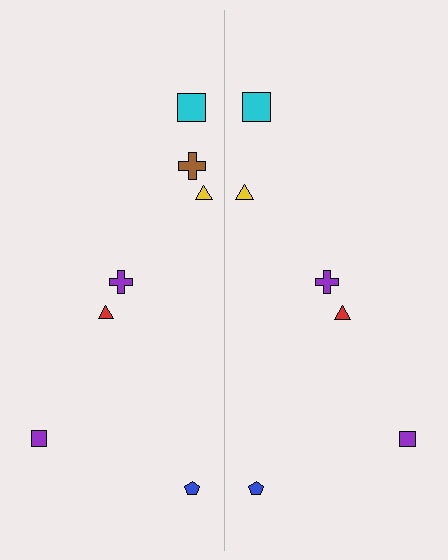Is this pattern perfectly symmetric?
No, the pattern is not perfectly symmetric. A brown cross is missing from the right side.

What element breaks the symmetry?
A brown cross is missing from the right side.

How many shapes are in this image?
There are 13 shapes in this image.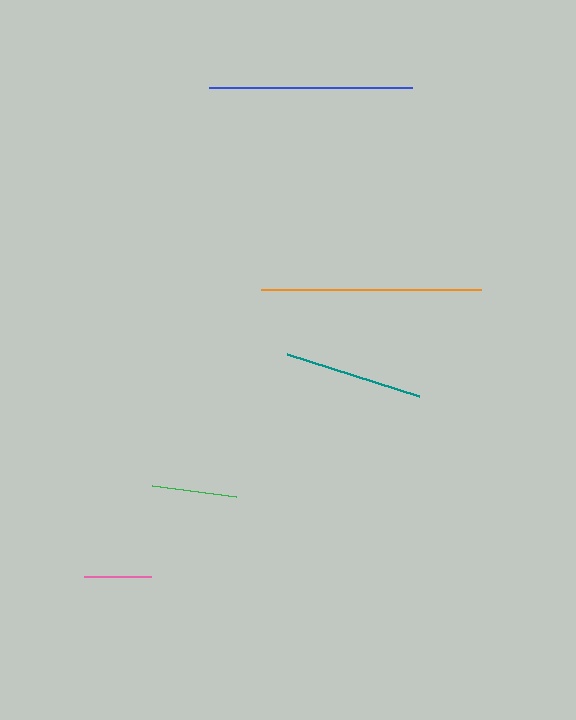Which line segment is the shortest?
The pink line is the shortest at approximately 68 pixels.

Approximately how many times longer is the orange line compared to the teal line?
The orange line is approximately 1.6 times the length of the teal line.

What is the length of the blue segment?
The blue segment is approximately 203 pixels long.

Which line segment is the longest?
The orange line is the longest at approximately 220 pixels.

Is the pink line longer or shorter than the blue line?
The blue line is longer than the pink line.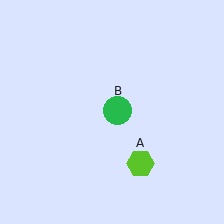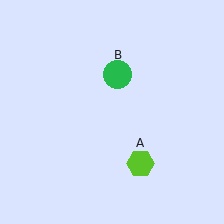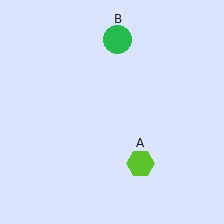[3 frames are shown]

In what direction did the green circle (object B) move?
The green circle (object B) moved up.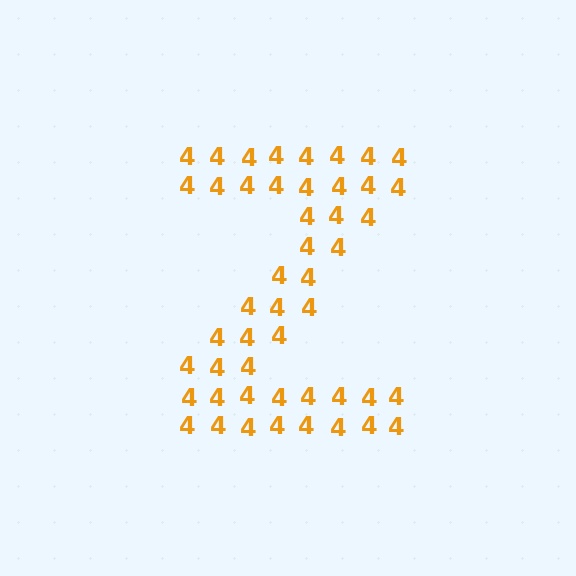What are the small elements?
The small elements are digit 4's.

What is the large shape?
The large shape is the letter Z.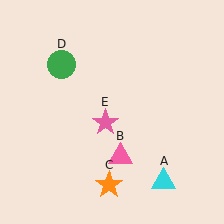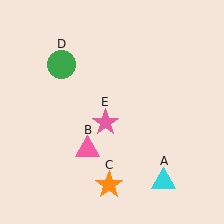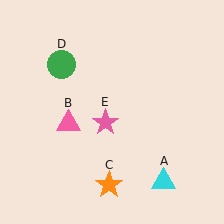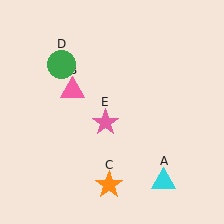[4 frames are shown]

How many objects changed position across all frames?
1 object changed position: pink triangle (object B).